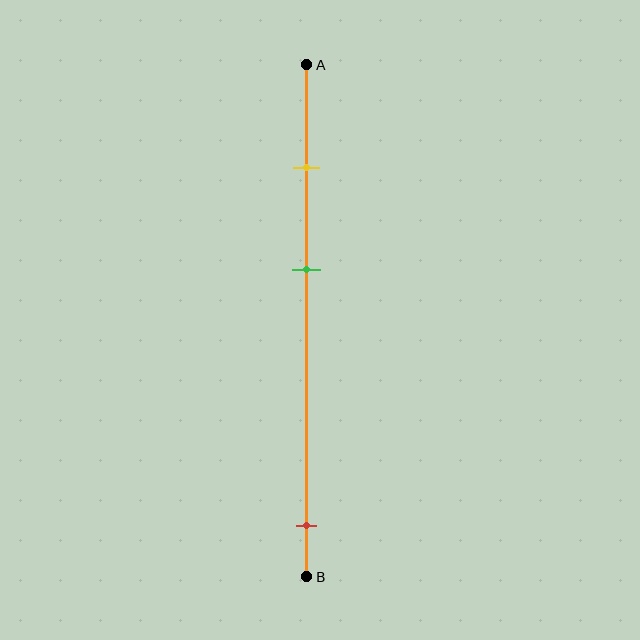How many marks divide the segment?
There are 3 marks dividing the segment.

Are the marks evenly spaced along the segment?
No, the marks are not evenly spaced.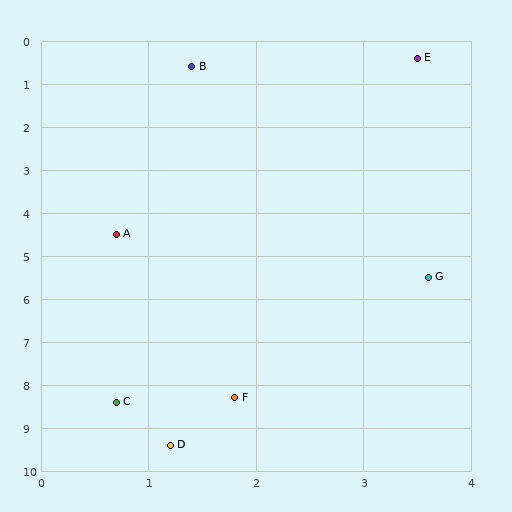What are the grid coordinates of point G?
Point G is at approximately (3.6, 5.5).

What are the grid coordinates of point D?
Point D is at approximately (1.2, 9.4).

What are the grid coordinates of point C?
Point C is at approximately (0.7, 8.4).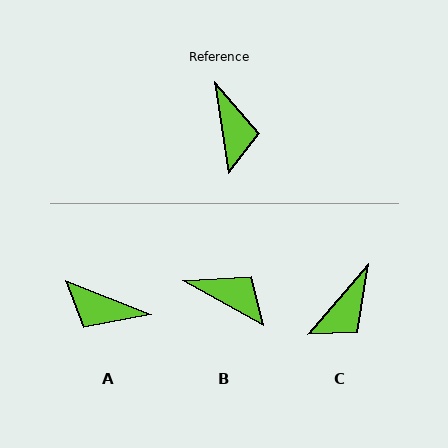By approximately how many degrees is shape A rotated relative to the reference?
Approximately 120 degrees clockwise.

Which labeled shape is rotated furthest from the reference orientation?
A, about 120 degrees away.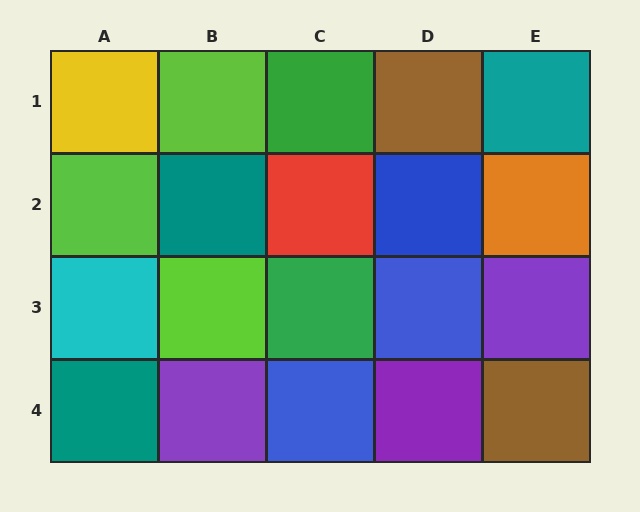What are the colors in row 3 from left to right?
Cyan, lime, green, blue, purple.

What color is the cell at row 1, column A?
Yellow.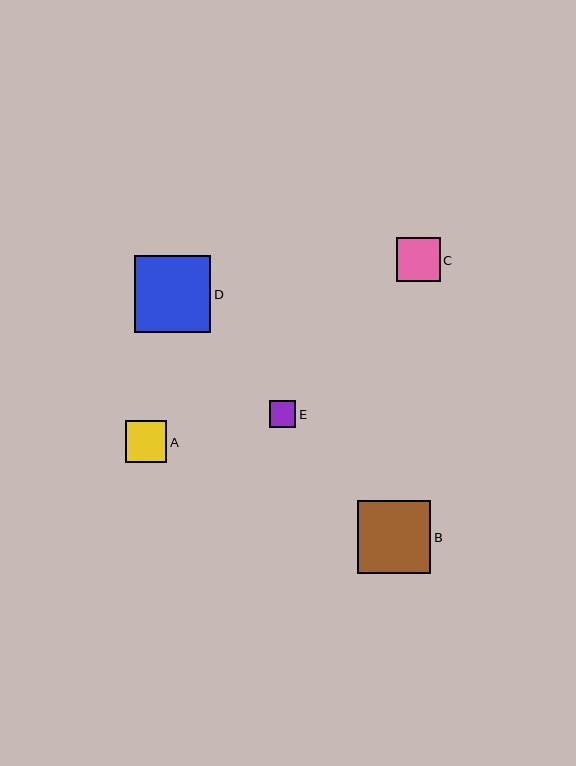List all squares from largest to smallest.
From largest to smallest: D, B, C, A, E.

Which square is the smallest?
Square E is the smallest with a size of approximately 26 pixels.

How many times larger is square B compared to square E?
Square B is approximately 2.8 times the size of square E.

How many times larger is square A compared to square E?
Square A is approximately 1.6 times the size of square E.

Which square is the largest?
Square D is the largest with a size of approximately 77 pixels.